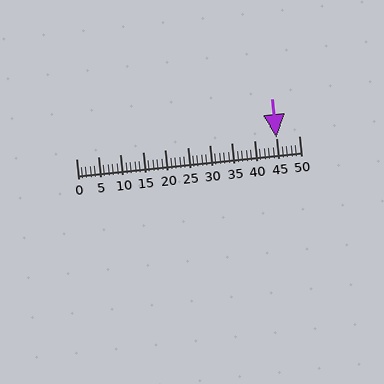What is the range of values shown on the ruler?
The ruler shows values from 0 to 50.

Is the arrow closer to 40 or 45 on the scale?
The arrow is closer to 45.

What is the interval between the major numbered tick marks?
The major tick marks are spaced 5 units apart.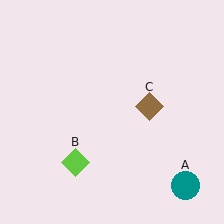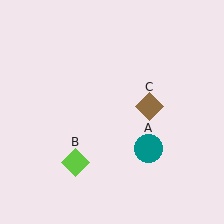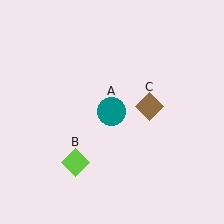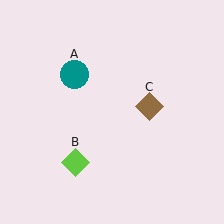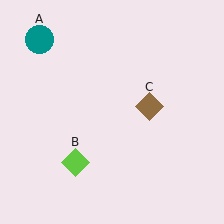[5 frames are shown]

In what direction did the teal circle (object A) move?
The teal circle (object A) moved up and to the left.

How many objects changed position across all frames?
1 object changed position: teal circle (object A).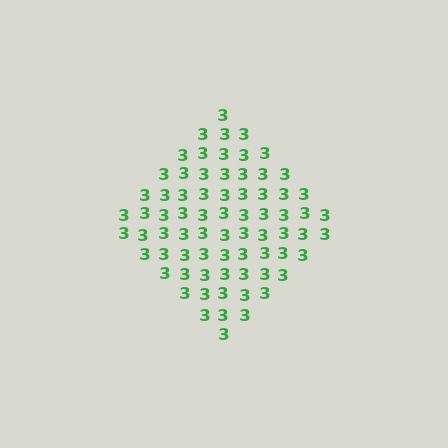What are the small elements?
The small elements are digit 3's.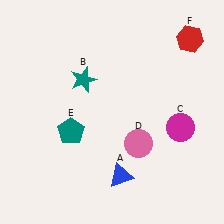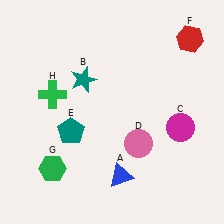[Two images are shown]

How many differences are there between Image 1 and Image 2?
There are 2 differences between the two images.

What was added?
A green hexagon (G), a green cross (H) were added in Image 2.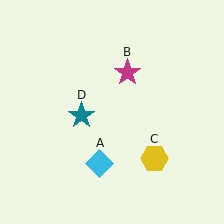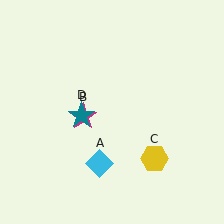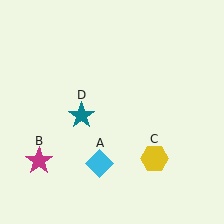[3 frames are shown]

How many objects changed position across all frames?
1 object changed position: magenta star (object B).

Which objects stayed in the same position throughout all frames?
Cyan diamond (object A) and yellow hexagon (object C) and teal star (object D) remained stationary.